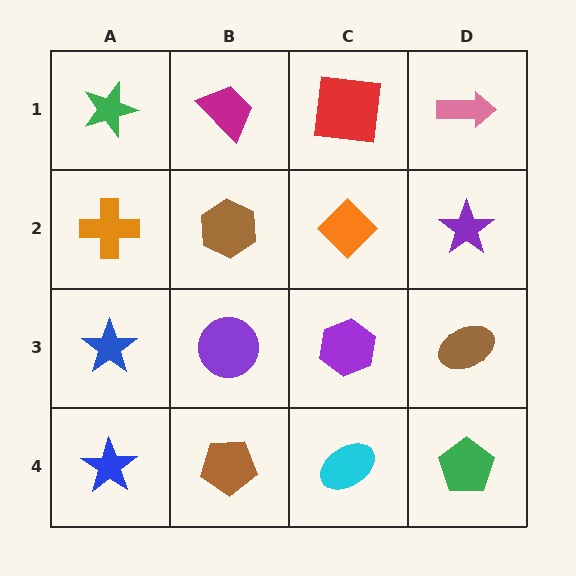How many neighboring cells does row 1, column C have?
3.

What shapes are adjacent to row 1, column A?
An orange cross (row 2, column A), a magenta trapezoid (row 1, column B).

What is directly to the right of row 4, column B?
A cyan ellipse.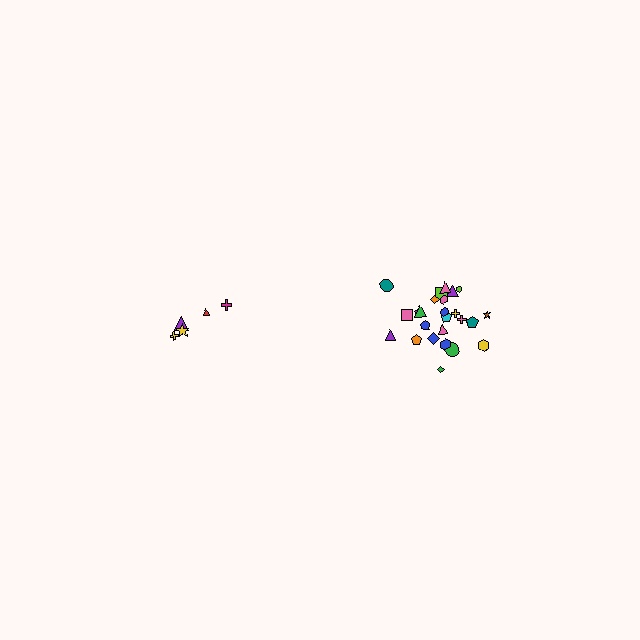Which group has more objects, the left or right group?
The right group.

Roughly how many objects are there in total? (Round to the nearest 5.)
Roughly 30 objects in total.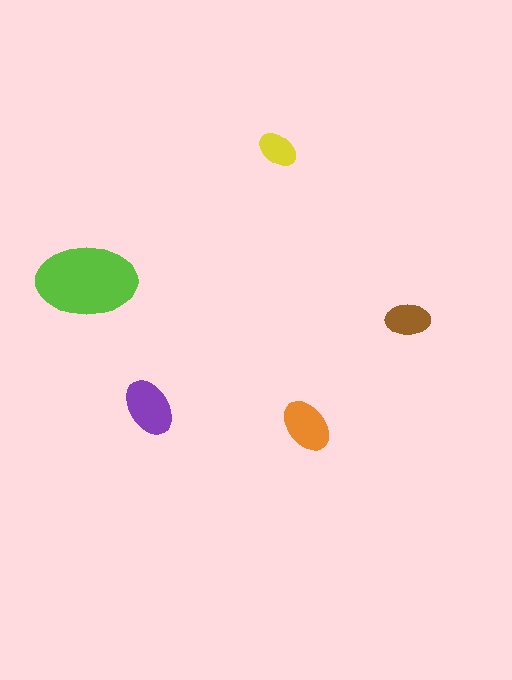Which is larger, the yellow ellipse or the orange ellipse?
The orange one.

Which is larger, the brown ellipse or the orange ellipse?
The orange one.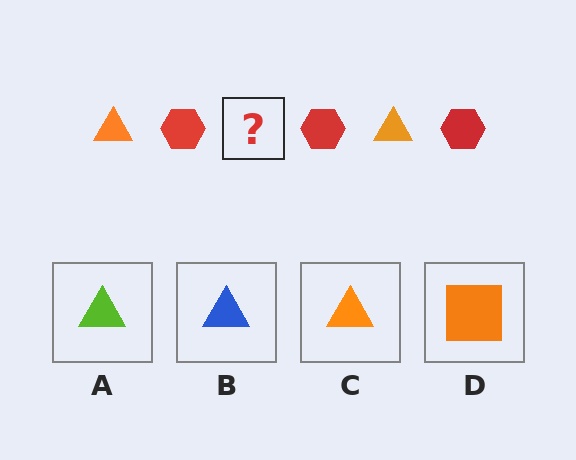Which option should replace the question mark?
Option C.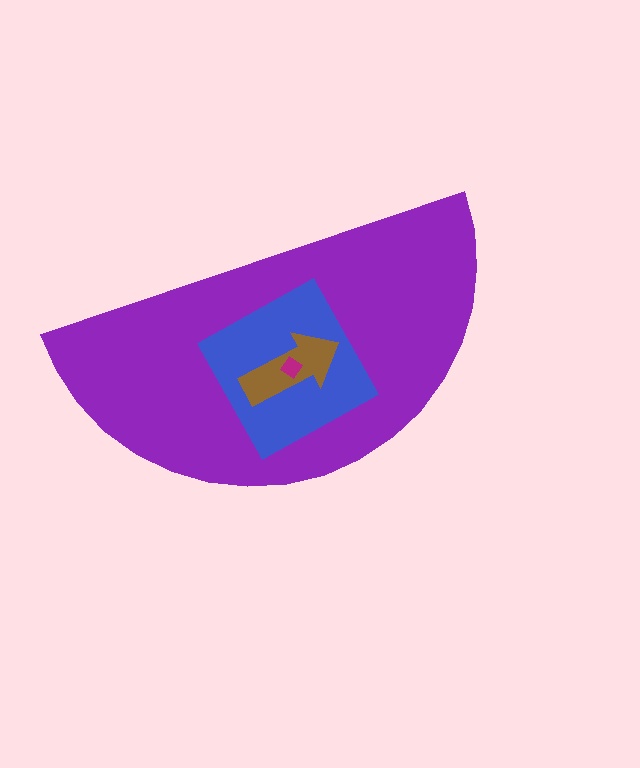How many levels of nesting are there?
4.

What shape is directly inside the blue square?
The brown arrow.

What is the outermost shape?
The purple semicircle.